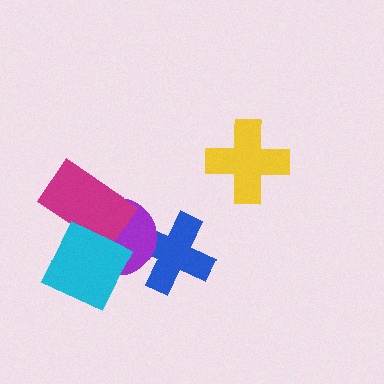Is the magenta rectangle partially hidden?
Yes, it is partially covered by another shape.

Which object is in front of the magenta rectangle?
The cyan diamond is in front of the magenta rectangle.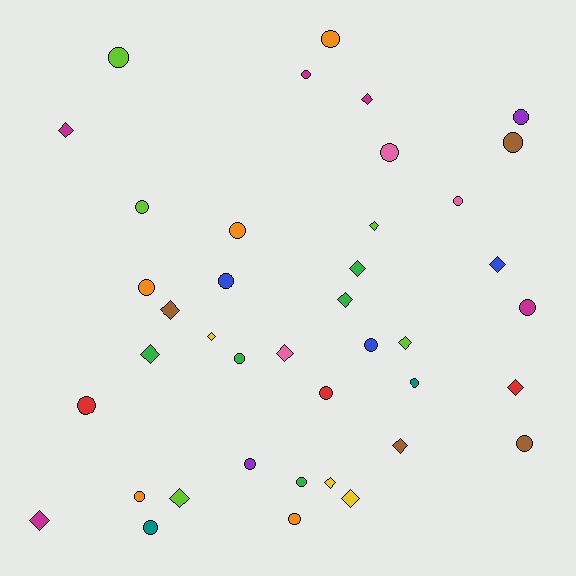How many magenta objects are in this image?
There are 5 magenta objects.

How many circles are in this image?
There are 23 circles.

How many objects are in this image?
There are 40 objects.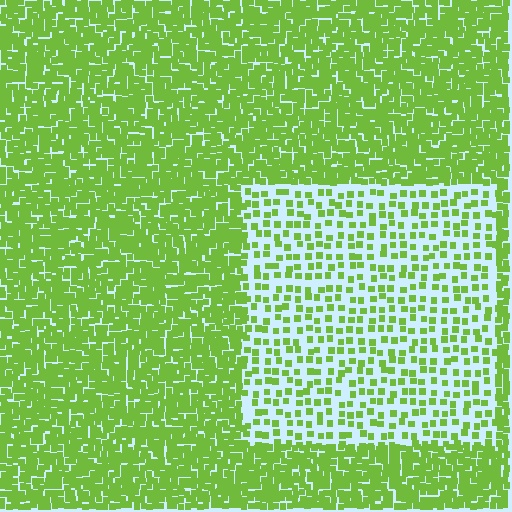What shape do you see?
I see a rectangle.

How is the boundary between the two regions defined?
The boundary is defined by a change in element density (approximately 2.7x ratio). All elements are the same color, size, and shape.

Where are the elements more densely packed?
The elements are more densely packed outside the rectangle boundary.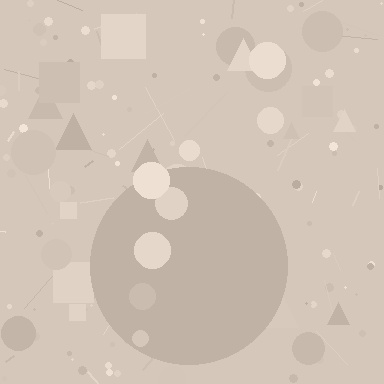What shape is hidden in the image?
A circle is hidden in the image.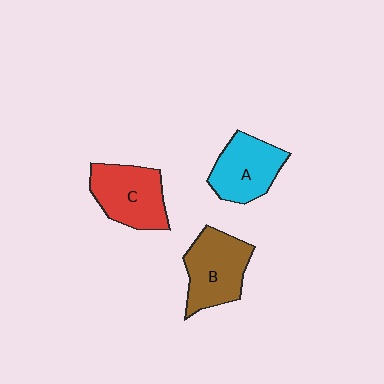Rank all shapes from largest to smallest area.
From largest to smallest: B (brown), C (red), A (cyan).